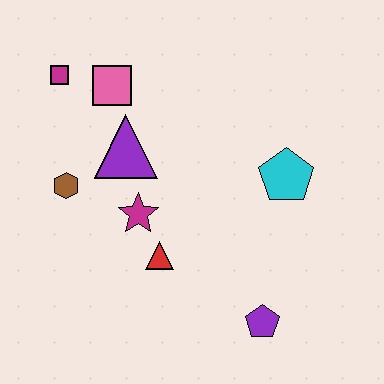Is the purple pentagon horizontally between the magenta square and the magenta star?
No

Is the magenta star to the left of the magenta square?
No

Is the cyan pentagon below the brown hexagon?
No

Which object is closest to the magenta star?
The red triangle is closest to the magenta star.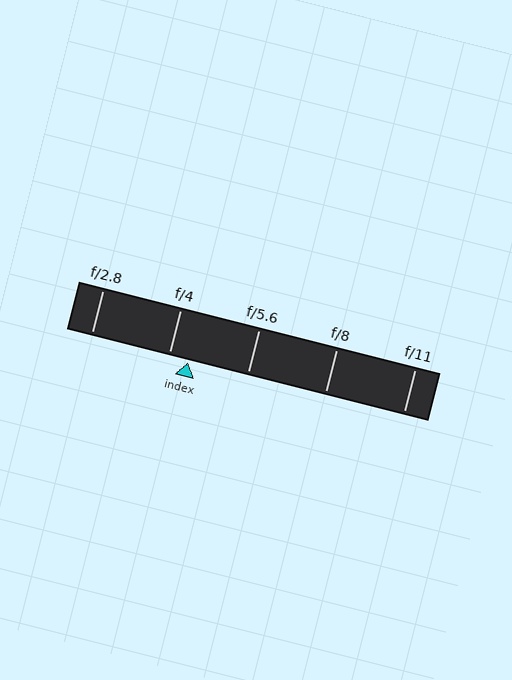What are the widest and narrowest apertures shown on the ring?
The widest aperture shown is f/2.8 and the narrowest is f/11.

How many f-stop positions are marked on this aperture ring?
There are 5 f-stop positions marked.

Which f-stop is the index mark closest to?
The index mark is closest to f/4.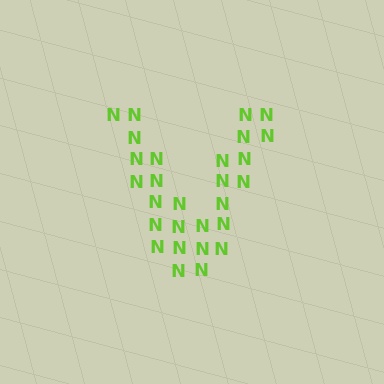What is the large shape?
The large shape is the letter V.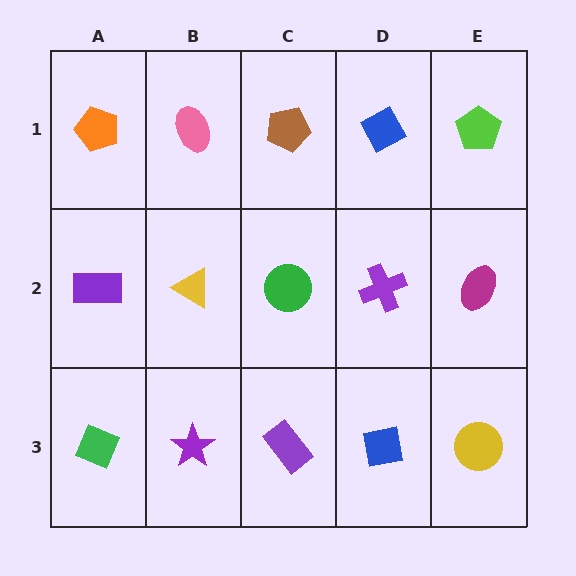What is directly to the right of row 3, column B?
A purple rectangle.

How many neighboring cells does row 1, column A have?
2.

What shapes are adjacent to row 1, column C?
A green circle (row 2, column C), a pink ellipse (row 1, column B), a blue diamond (row 1, column D).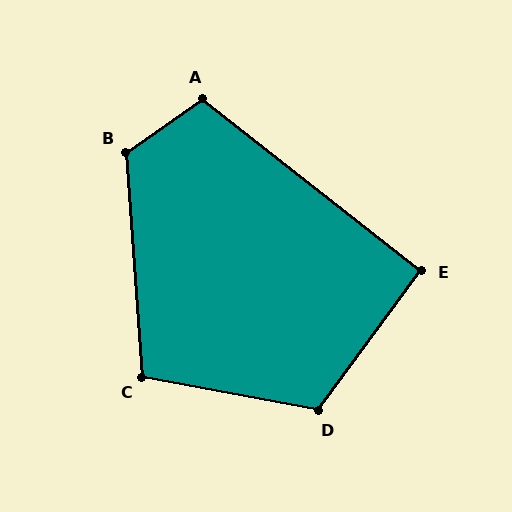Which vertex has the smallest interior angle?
E, at approximately 92 degrees.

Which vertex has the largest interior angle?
B, at approximately 121 degrees.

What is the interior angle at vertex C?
Approximately 105 degrees (obtuse).